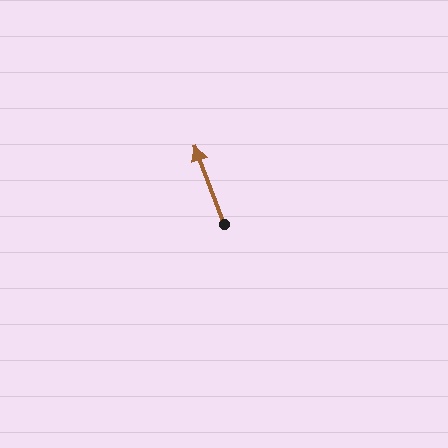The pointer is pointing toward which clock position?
Roughly 11 o'clock.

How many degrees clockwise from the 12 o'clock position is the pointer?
Approximately 339 degrees.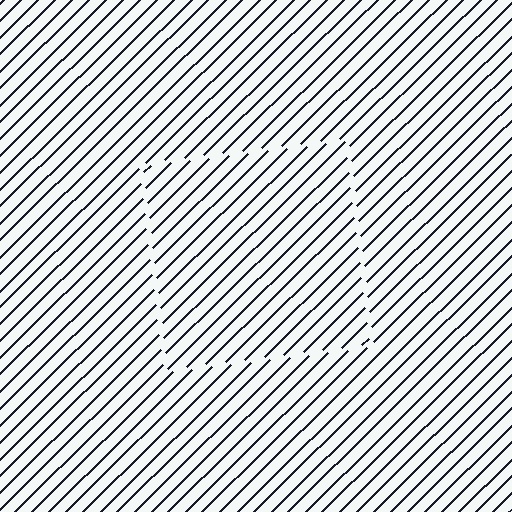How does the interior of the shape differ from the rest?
The interior of the shape contains the same grating, shifted by half a period — the contour is defined by the phase discontinuity where line-ends from the inner and outer gratings abut.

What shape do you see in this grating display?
An illusory square. The interior of the shape contains the same grating, shifted by half a period — the contour is defined by the phase discontinuity where line-ends from the inner and outer gratings abut.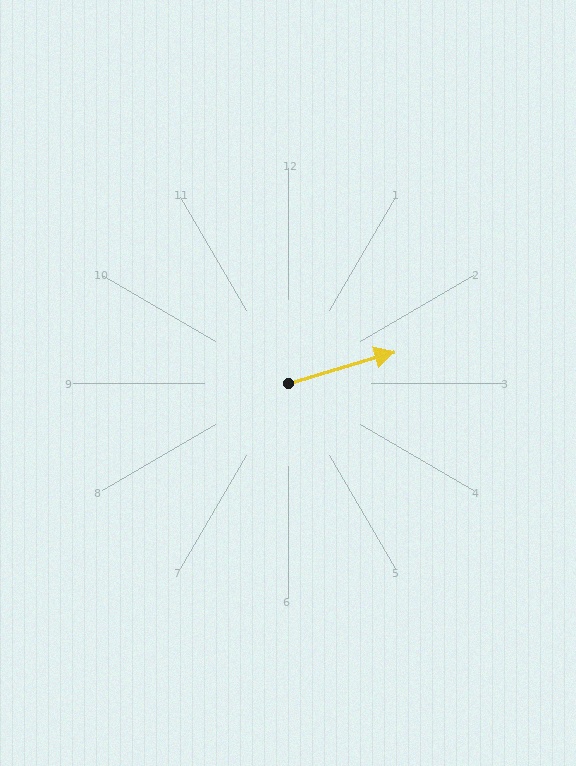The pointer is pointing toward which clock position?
Roughly 2 o'clock.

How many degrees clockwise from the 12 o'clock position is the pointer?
Approximately 74 degrees.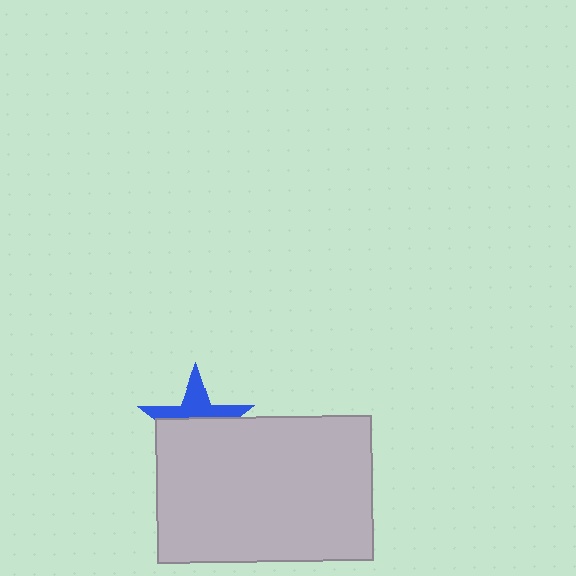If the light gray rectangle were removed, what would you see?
You would see the complete blue star.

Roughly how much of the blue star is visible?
A small part of it is visible (roughly 41%).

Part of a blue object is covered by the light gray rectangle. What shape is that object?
It is a star.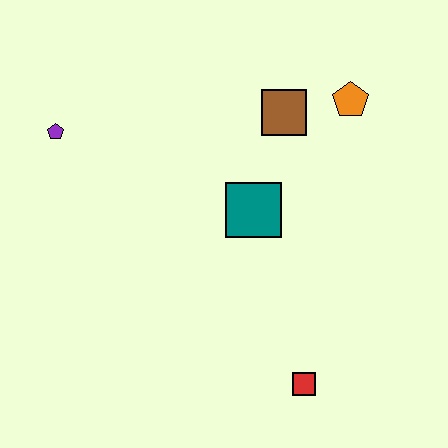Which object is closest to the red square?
The teal square is closest to the red square.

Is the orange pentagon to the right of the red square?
Yes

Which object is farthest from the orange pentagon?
The purple pentagon is farthest from the orange pentagon.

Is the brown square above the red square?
Yes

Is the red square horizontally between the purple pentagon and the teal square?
No